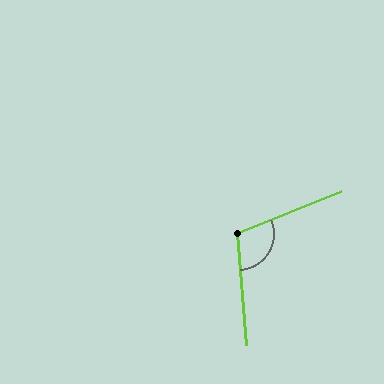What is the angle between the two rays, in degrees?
Approximately 108 degrees.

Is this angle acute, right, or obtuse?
It is obtuse.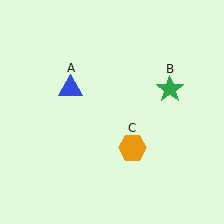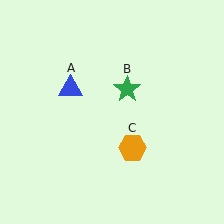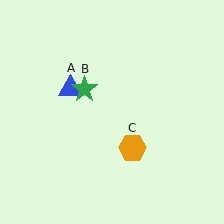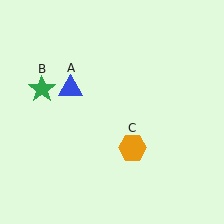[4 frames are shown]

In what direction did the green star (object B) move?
The green star (object B) moved left.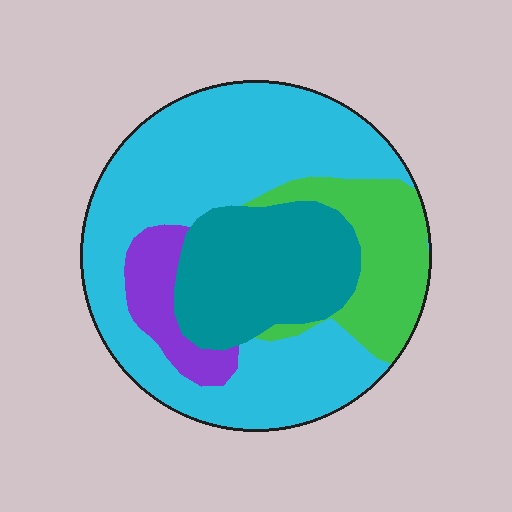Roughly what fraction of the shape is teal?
Teal covers around 20% of the shape.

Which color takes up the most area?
Cyan, at roughly 55%.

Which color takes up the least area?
Purple, at roughly 10%.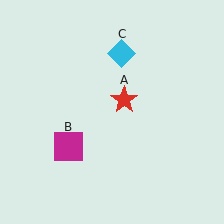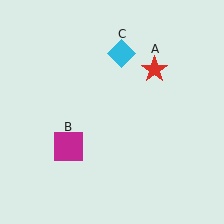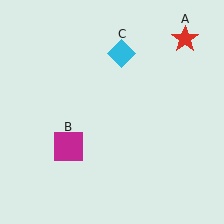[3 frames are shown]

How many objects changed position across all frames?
1 object changed position: red star (object A).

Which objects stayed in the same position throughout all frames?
Magenta square (object B) and cyan diamond (object C) remained stationary.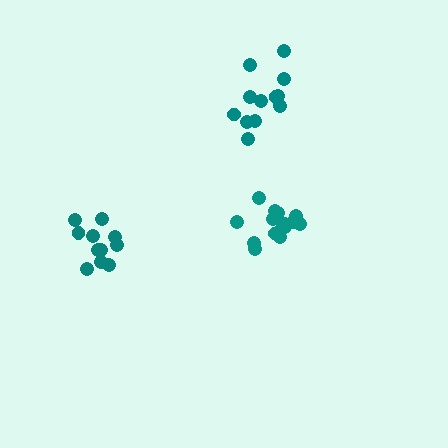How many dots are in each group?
Group 1: 11 dots, Group 2: 17 dots, Group 3: 12 dots (40 total).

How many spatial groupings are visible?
There are 3 spatial groupings.